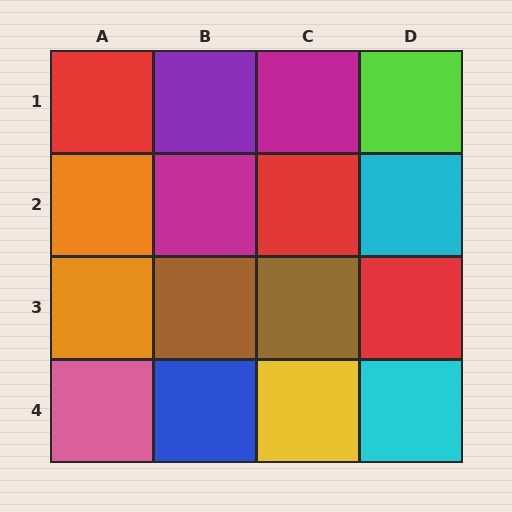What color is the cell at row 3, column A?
Orange.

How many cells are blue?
1 cell is blue.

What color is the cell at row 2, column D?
Cyan.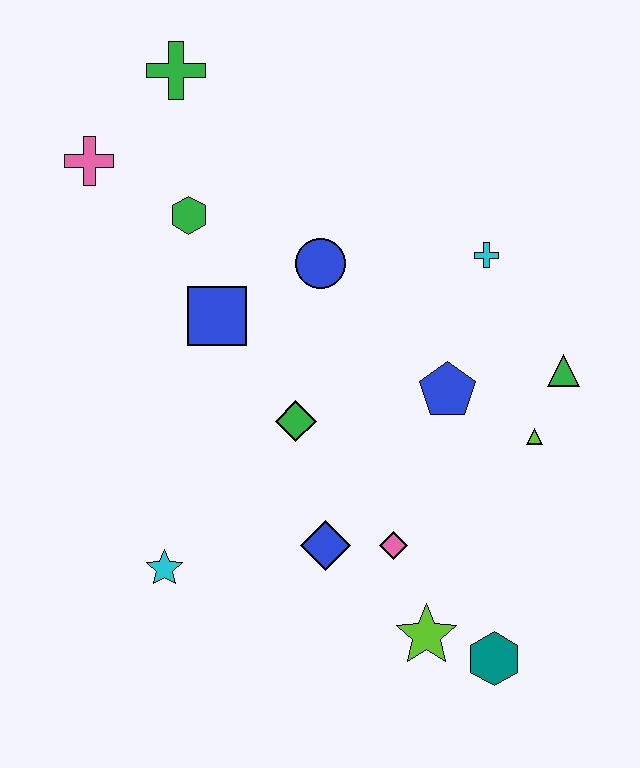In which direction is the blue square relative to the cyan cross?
The blue square is to the left of the cyan cross.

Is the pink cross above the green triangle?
Yes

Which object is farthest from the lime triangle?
The pink cross is farthest from the lime triangle.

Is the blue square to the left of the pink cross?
No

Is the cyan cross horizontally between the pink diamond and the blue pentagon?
No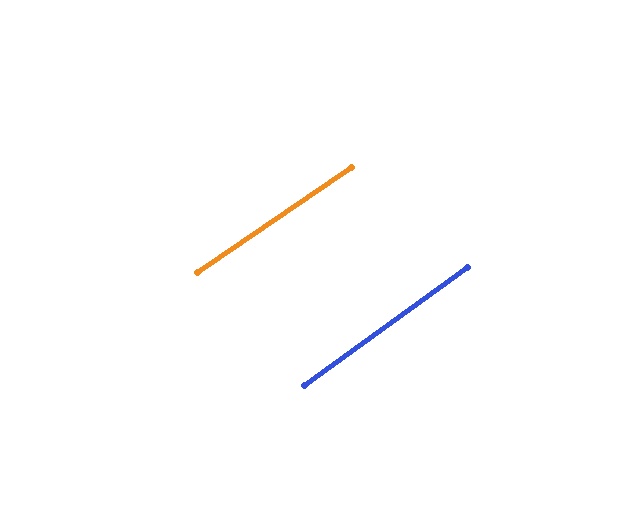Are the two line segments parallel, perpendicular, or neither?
Parallel — their directions differ by only 1.9°.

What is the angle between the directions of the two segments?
Approximately 2 degrees.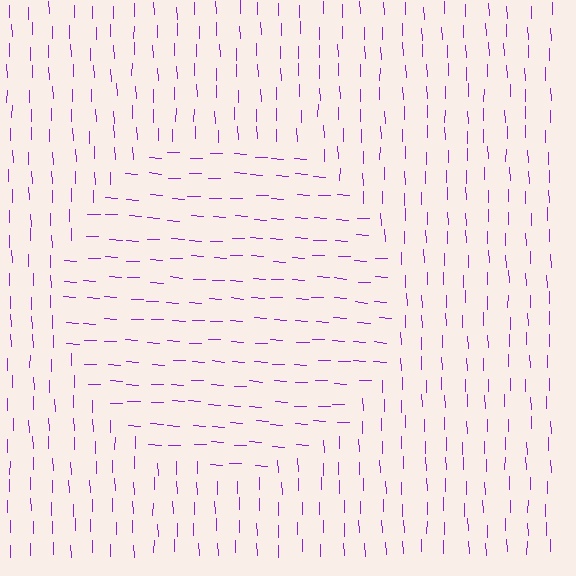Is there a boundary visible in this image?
Yes, there is a texture boundary formed by a change in line orientation.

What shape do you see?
I see a circle.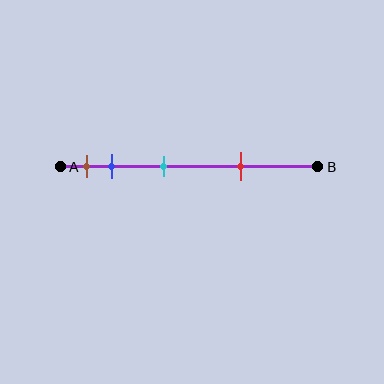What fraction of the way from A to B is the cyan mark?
The cyan mark is approximately 40% (0.4) of the way from A to B.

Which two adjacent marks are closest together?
The brown and blue marks are the closest adjacent pair.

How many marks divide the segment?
There are 4 marks dividing the segment.